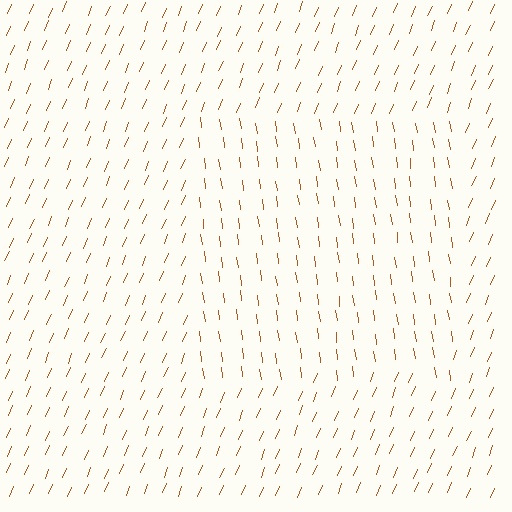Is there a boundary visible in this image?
Yes, there is a texture boundary formed by a change in line orientation.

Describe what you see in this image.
The image is filled with small brown line segments. A rectangle region in the image has lines oriented differently from the surrounding lines, creating a visible texture boundary.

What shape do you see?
I see a rectangle.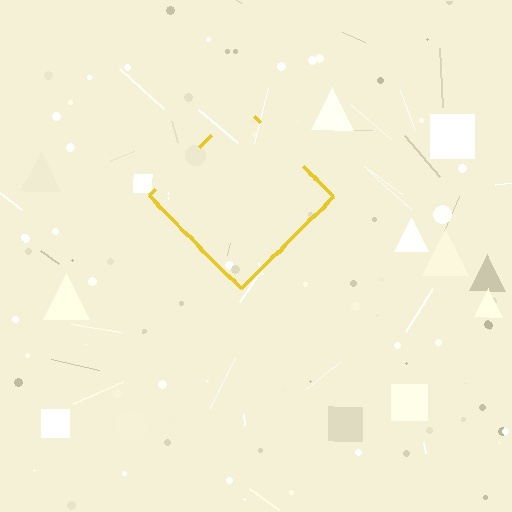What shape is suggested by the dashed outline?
The dashed outline suggests a diamond.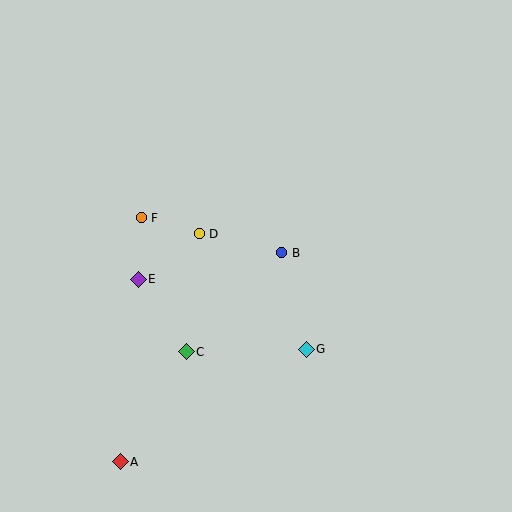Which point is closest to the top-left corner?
Point F is closest to the top-left corner.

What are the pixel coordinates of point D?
Point D is at (199, 234).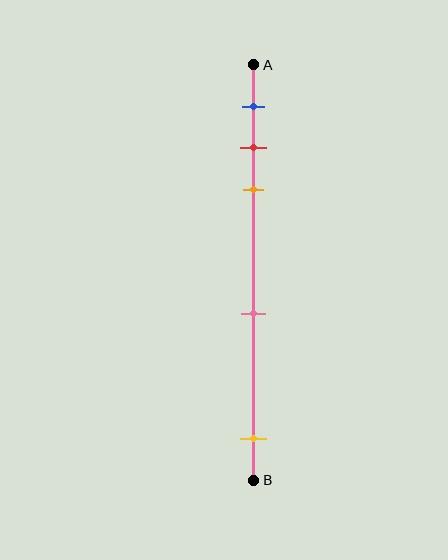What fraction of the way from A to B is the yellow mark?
The yellow mark is approximately 90% (0.9) of the way from A to B.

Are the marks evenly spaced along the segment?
No, the marks are not evenly spaced.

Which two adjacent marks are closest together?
The red and orange marks are the closest adjacent pair.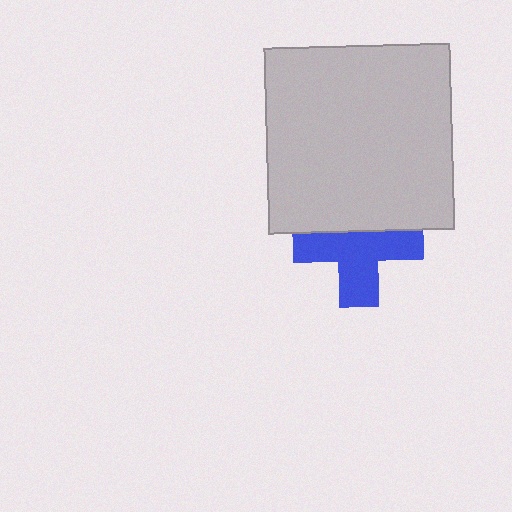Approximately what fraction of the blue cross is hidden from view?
Roughly 38% of the blue cross is hidden behind the light gray square.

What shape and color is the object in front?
The object in front is a light gray square.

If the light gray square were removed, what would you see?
You would see the complete blue cross.